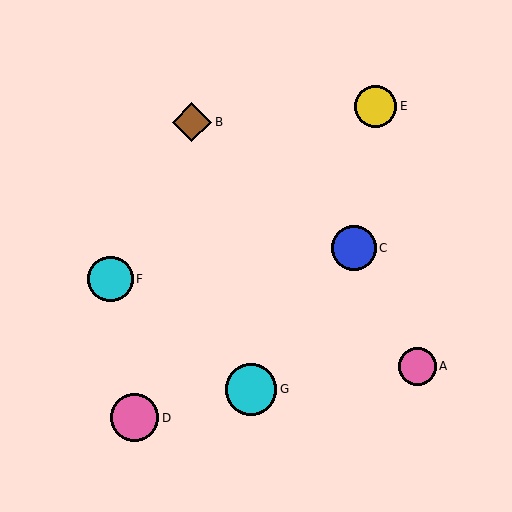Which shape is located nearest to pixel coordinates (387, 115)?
The yellow circle (labeled E) at (376, 106) is nearest to that location.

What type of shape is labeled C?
Shape C is a blue circle.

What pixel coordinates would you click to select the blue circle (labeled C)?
Click at (354, 248) to select the blue circle C.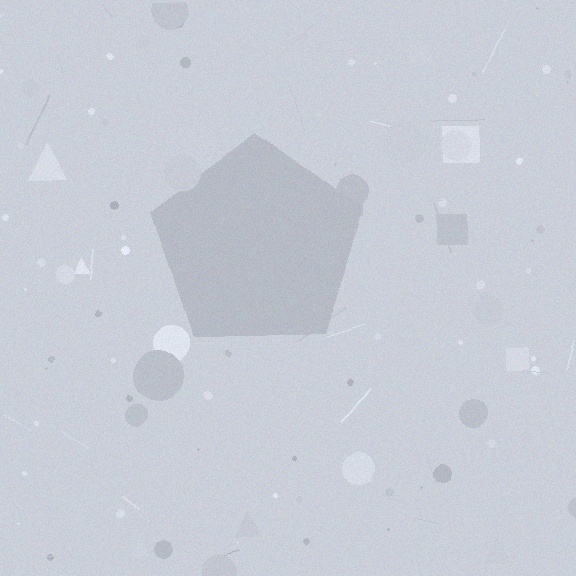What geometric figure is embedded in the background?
A pentagon is embedded in the background.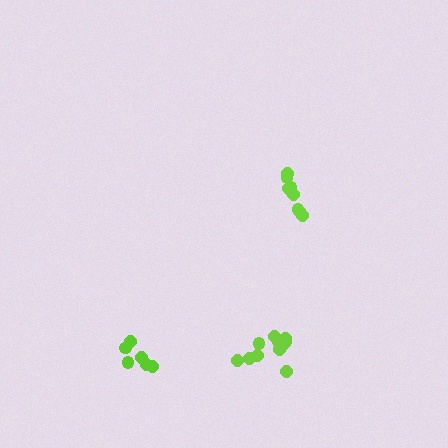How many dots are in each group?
Group 1: 6 dots, Group 2: 8 dots, Group 3: 11 dots (25 total).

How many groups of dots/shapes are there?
There are 3 groups.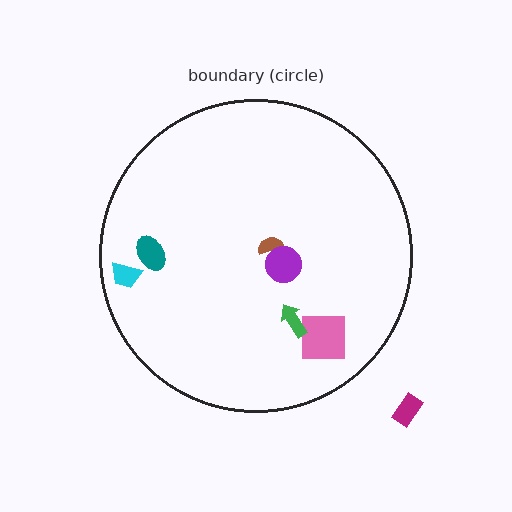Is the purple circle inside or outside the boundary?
Inside.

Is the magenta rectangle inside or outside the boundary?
Outside.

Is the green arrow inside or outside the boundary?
Inside.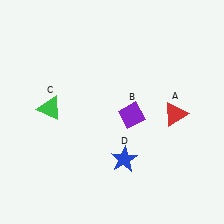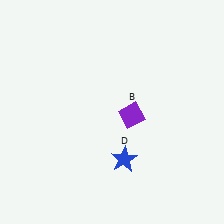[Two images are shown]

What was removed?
The red triangle (A), the green triangle (C) were removed in Image 2.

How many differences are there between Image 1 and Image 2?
There are 2 differences between the two images.